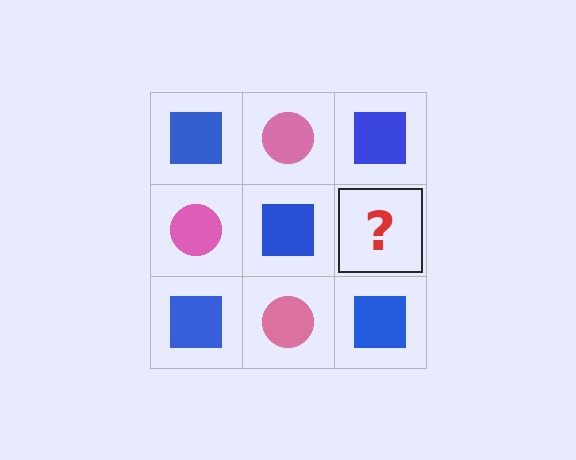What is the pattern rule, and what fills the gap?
The rule is that it alternates blue square and pink circle in a checkerboard pattern. The gap should be filled with a pink circle.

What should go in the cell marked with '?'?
The missing cell should contain a pink circle.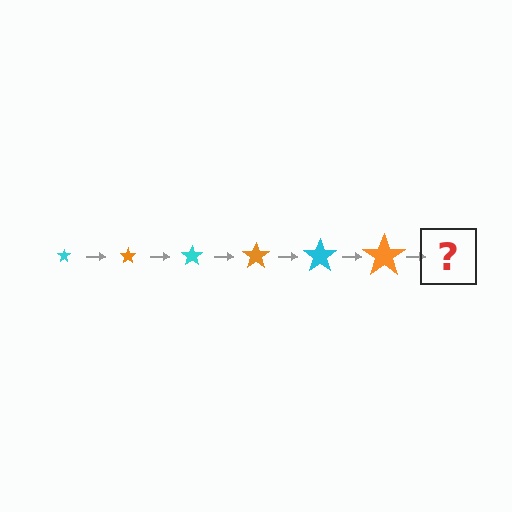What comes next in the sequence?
The next element should be a cyan star, larger than the previous one.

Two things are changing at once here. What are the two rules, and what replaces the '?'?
The two rules are that the star grows larger each step and the color cycles through cyan and orange. The '?' should be a cyan star, larger than the previous one.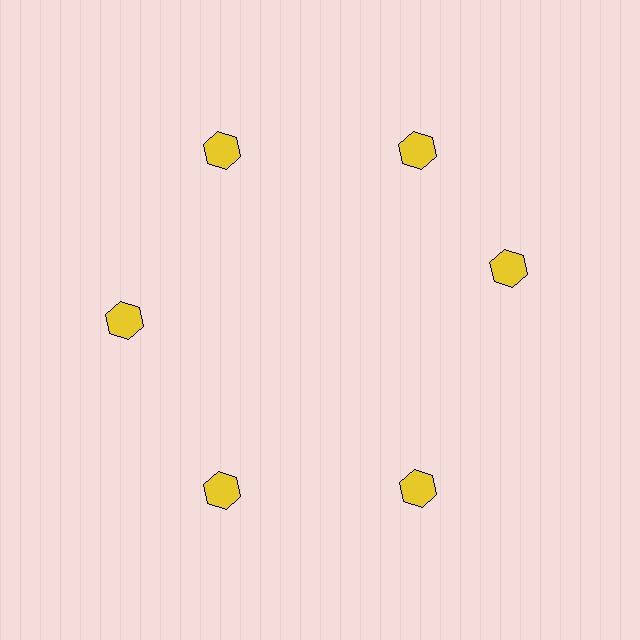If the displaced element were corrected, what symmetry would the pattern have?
It would have 6-fold rotational symmetry — the pattern would map onto itself every 60 degrees.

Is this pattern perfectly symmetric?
No. The 6 yellow hexagons are arranged in a ring, but one element near the 3 o'clock position is rotated out of alignment along the ring, breaking the 6-fold rotational symmetry.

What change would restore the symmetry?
The symmetry would be restored by rotating it back into even spacing with its neighbors so that all 6 hexagons sit at equal angles and equal distance from the center.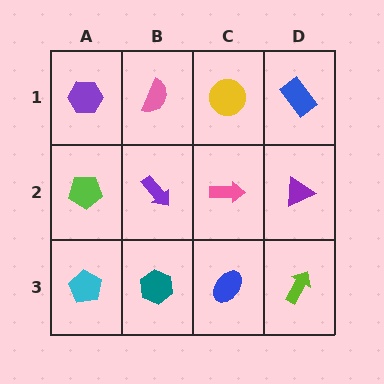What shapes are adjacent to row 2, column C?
A yellow circle (row 1, column C), a blue ellipse (row 3, column C), a purple arrow (row 2, column B), a purple triangle (row 2, column D).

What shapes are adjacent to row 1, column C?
A pink arrow (row 2, column C), a pink semicircle (row 1, column B), a blue rectangle (row 1, column D).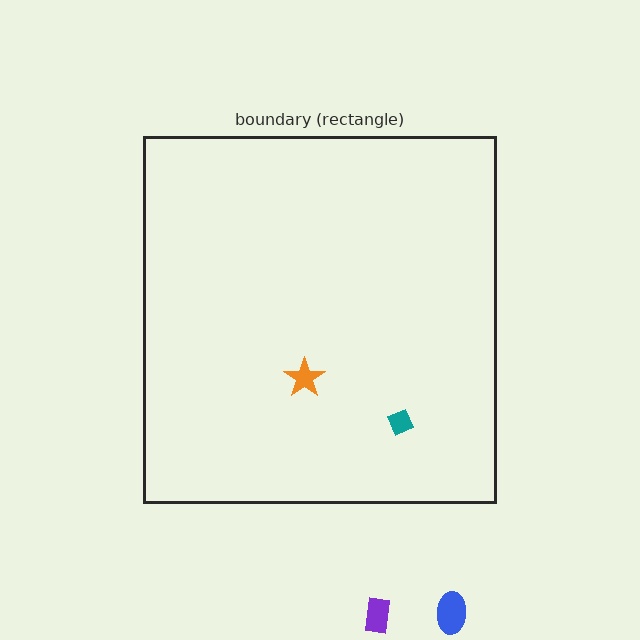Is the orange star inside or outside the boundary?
Inside.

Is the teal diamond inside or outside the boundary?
Inside.